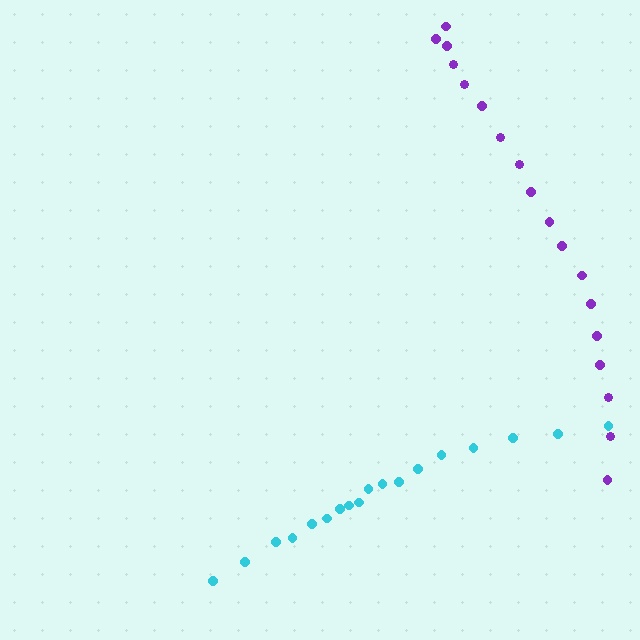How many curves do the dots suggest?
There are 2 distinct paths.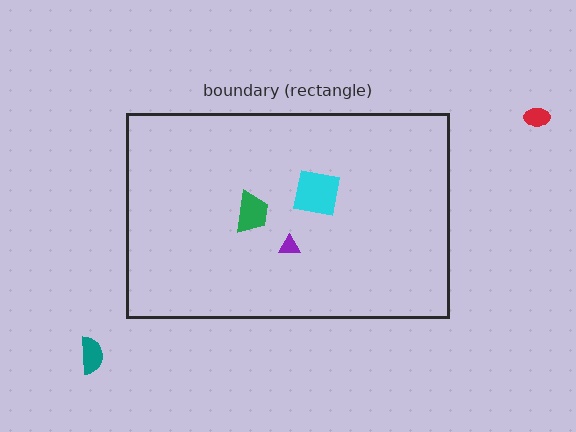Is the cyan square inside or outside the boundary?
Inside.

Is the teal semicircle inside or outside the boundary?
Outside.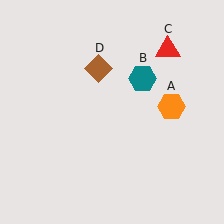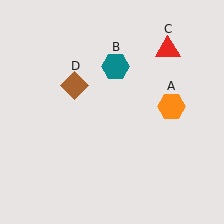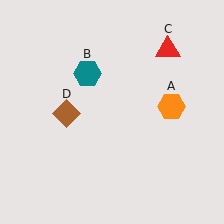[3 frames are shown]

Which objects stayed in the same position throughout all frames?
Orange hexagon (object A) and red triangle (object C) remained stationary.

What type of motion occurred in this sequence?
The teal hexagon (object B), brown diamond (object D) rotated counterclockwise around the center of the scene.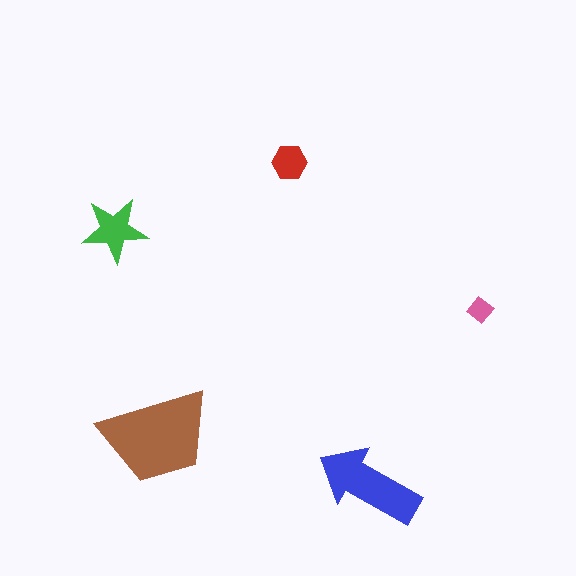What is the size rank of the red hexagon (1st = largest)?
4th.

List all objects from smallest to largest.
The pink diamond, the red hexagon, the green star, the blue arrow, the brown trapezoid.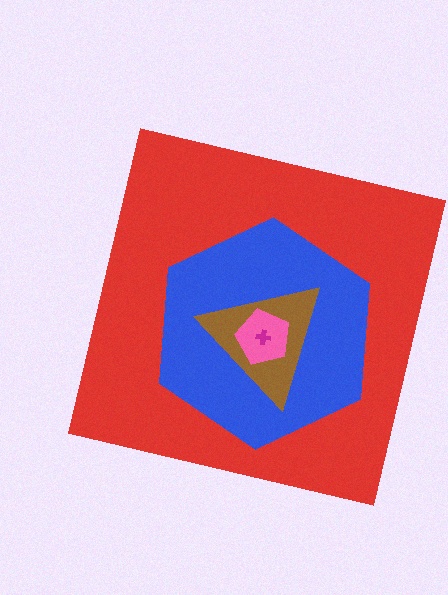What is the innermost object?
The magenta cross.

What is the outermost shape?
The red square.